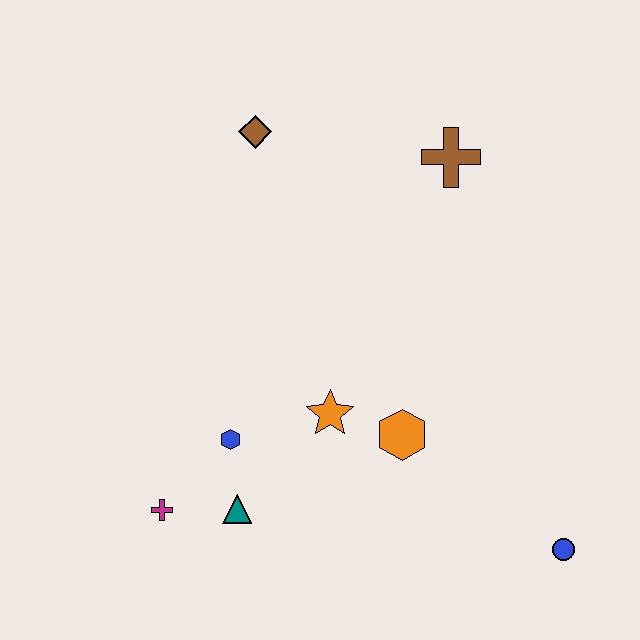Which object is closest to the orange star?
The orange hexagon is closest to the orange star.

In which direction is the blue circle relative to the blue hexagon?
The blue circle is to the right of the blue hexagon.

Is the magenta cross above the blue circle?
Yes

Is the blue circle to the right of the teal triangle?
Yes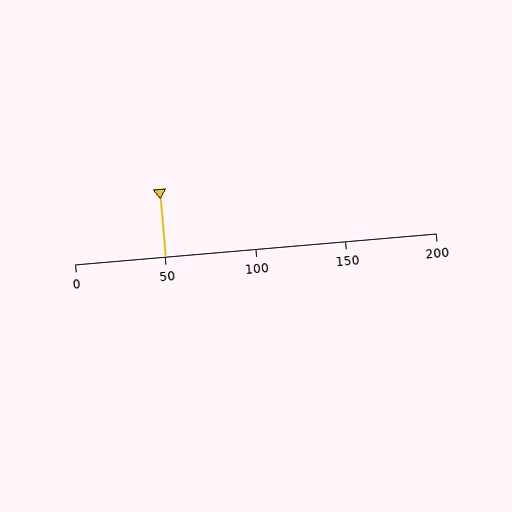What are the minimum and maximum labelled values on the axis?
The axis runs from 0 to 200.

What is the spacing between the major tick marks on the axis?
The major ticks are spaced 50 apart.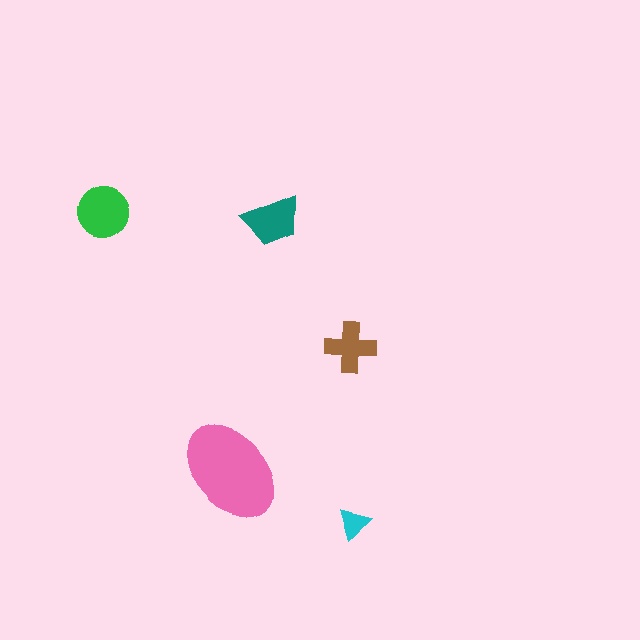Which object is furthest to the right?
The cyan triangle is rightmost.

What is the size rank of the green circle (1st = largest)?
2nd.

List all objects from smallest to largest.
The cyan triangle, the brown cross, the teal trapezoid, the green circle, the pink ellipse.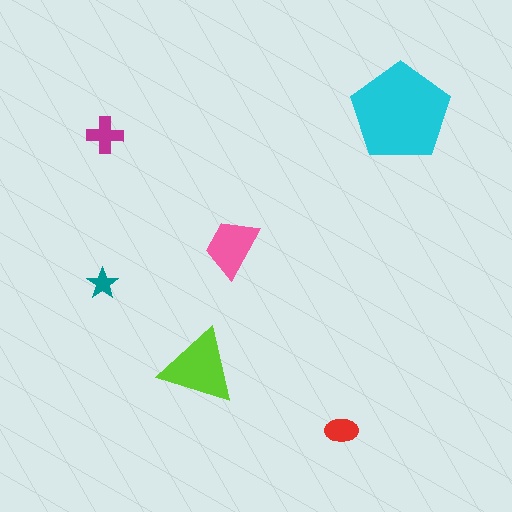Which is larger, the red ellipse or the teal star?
The red ellipse.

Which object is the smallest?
The teal star.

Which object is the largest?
The cyan pentagon.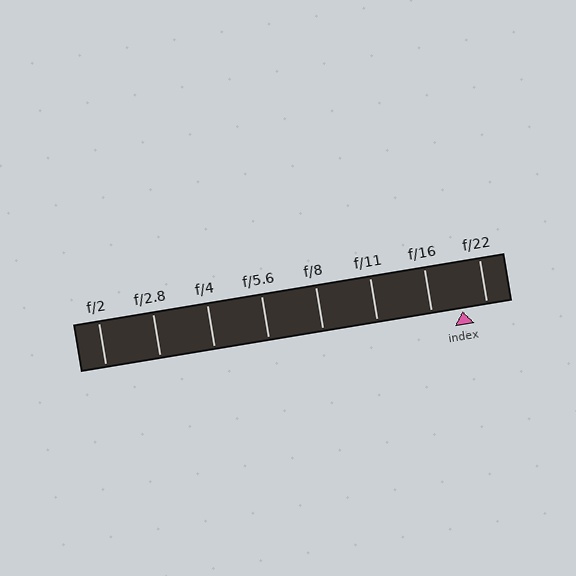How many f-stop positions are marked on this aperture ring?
There are 8 f-stop positions marked.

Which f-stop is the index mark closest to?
The index mark is closest to f/22.